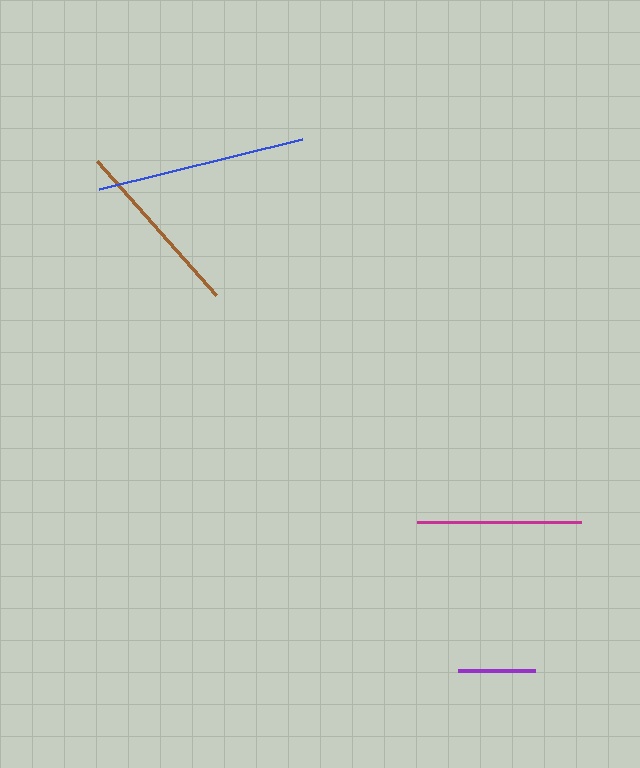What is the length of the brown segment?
The brown segment is approximately 179 pixels long.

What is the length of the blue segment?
The blue segment is approximately 209 pixels long.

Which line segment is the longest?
The blue line is the longest at approximately 209 pixels.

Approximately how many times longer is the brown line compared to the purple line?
The brown line is approximately 2.3 times the length of the purple line.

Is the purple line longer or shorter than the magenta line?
The magenta line is longer than the purple line.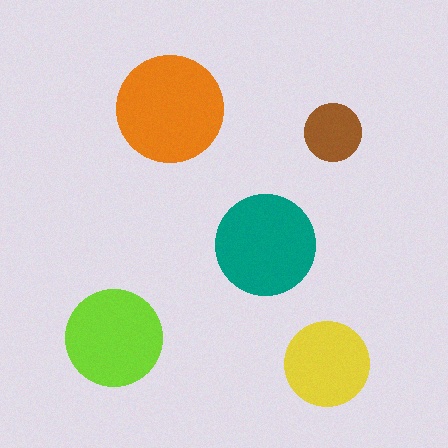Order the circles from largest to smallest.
the orange one, the teal one, the lime one, the yellow one, the brown one.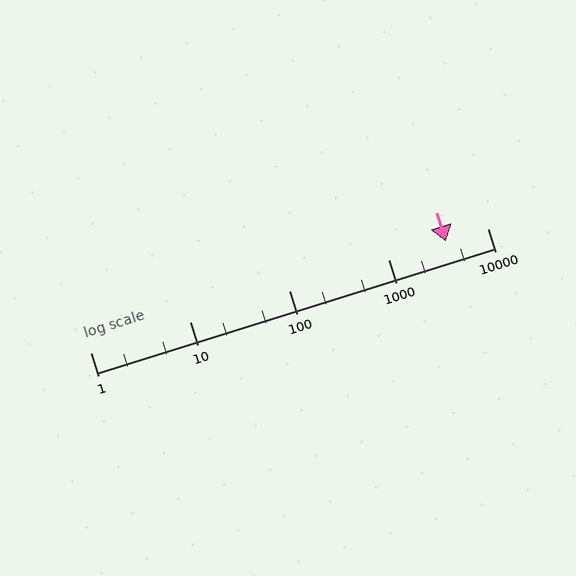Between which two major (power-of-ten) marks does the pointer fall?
The pointer is between 1000 and 10000.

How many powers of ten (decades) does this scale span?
The scale spans 4 decades, from 1 to 10000.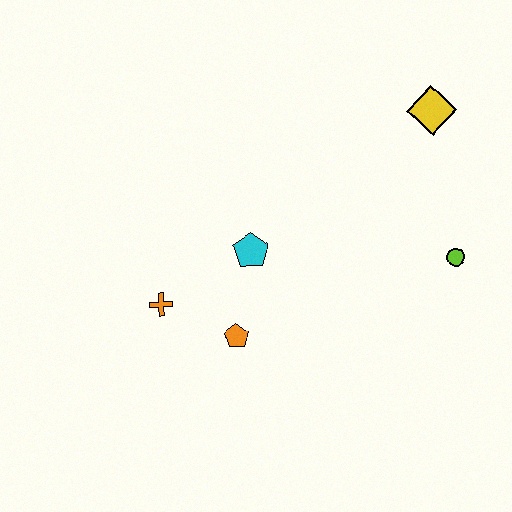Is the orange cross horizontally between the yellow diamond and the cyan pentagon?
No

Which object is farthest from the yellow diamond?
The orange cross is farthest from the yellow diamond.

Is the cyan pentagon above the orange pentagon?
Yes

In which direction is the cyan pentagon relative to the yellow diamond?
The cyan pentagon is to the left of the yellow diamond.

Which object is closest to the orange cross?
The orange pentagon is closest to the orange cross.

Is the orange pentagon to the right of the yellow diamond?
No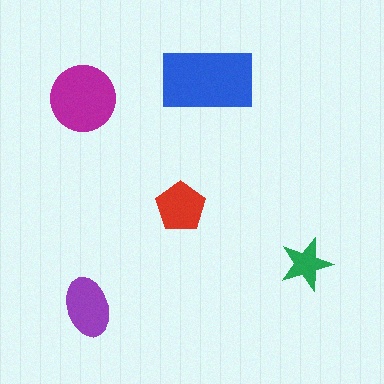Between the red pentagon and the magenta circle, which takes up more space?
The magenta circle.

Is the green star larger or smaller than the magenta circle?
Smaller.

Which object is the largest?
The blue rectangle.